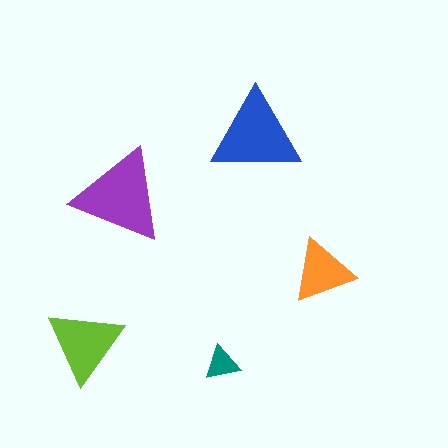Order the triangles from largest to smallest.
the purple one, the blue one, the lime one, the orange one, the teal one.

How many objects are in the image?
There are 5 objects in the image.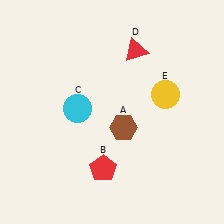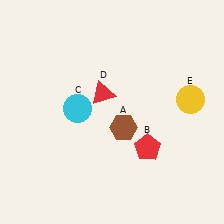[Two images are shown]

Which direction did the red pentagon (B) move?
The red pentagon (B) moved right.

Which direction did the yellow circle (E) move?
The yellow circle (E) moved right.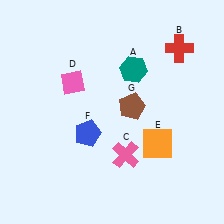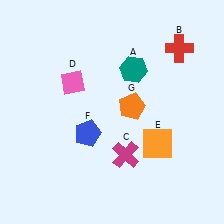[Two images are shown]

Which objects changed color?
C changed from pink to magenta. G changed from brown to orange.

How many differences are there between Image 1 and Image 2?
There are 2 differences between the two images.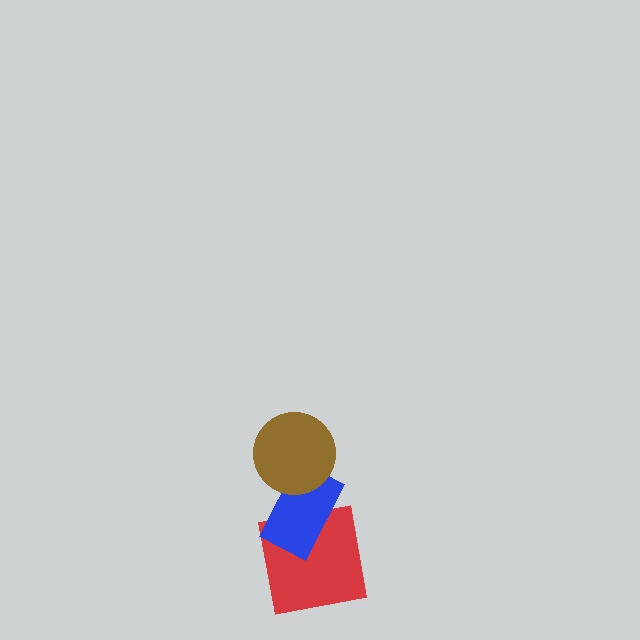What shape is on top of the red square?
The blue rectangle is on top of the red square.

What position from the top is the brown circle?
The brown circle is 1st from the top.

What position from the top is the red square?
The red square is 3rd from the top.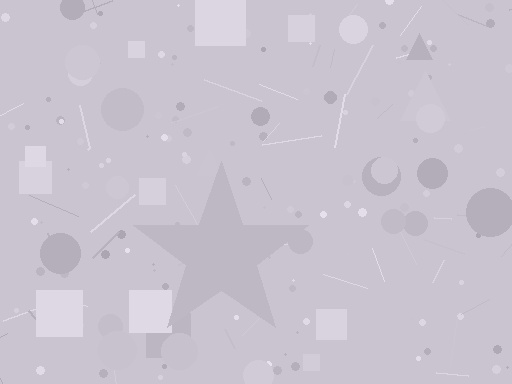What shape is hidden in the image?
A star is hidden in the image.